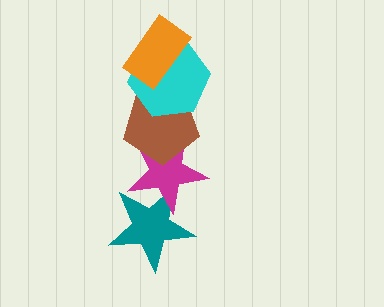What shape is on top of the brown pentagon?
The cyan hexagon is on top of the brown pentagon.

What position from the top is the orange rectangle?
The orange rectangle is 1st from the top.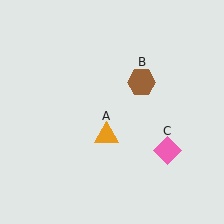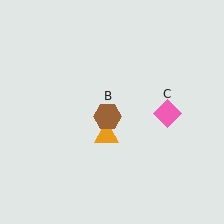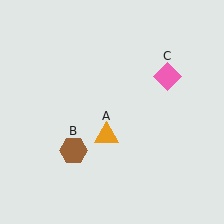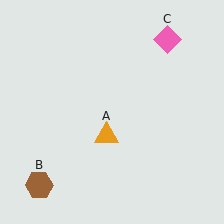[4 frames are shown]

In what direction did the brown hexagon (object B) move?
The brown hexagon (object B) moved down and to the left.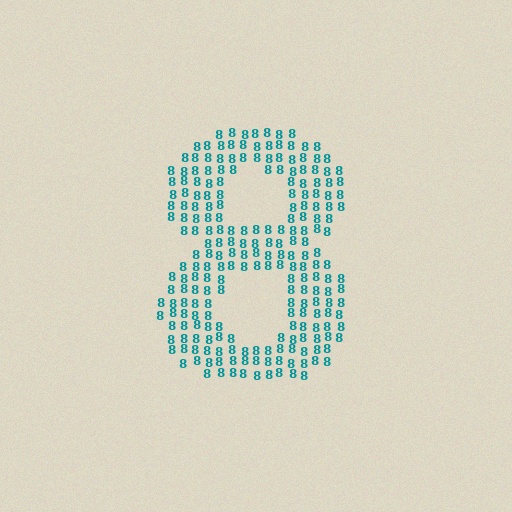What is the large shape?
The large shape is the digit 8.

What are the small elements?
The small elements are digit 8's.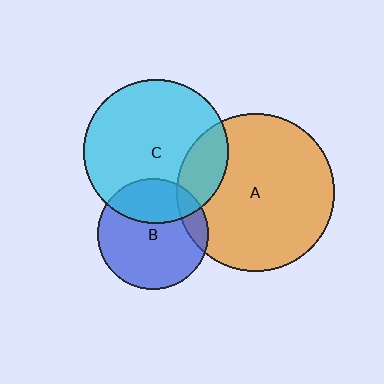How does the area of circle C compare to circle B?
Approximately 1.7 times.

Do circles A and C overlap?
Yes.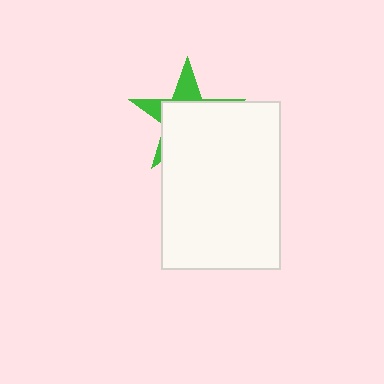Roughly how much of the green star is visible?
A small part of it is visible (roughly 31%).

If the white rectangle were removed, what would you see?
You would see the complete green star.